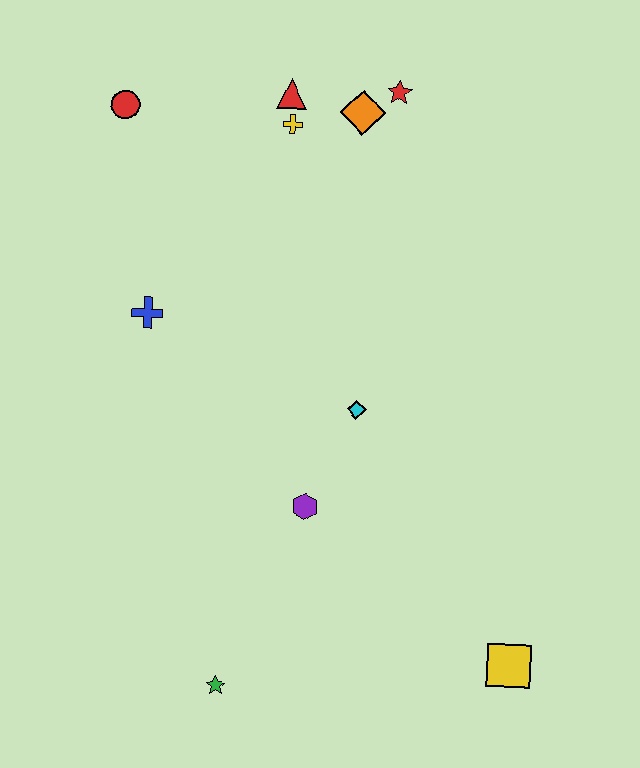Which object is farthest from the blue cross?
The yellow square is farthest from the blue cross.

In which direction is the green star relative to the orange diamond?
The green star is below the orange diamond.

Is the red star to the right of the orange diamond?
Yes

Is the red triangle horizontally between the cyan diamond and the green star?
Yes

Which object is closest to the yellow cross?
The red triangle is closest to the yellow cross.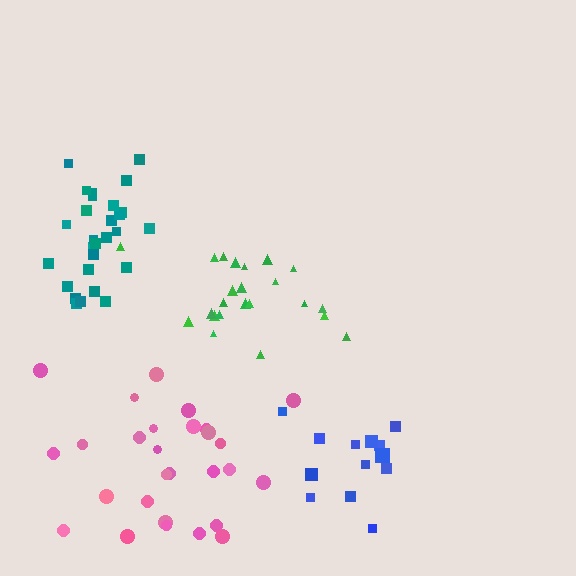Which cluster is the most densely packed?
Teal.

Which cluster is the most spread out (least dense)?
Pink.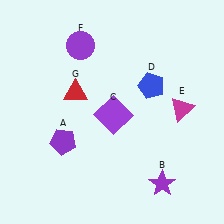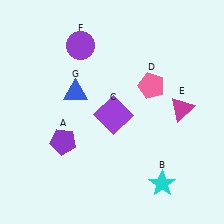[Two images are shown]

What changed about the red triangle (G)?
In Image 1, G is red. In Image 2, it changed to blue.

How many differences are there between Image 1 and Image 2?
There are 3 differences between the two images.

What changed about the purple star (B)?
In Image 1, B is purple. In Image 2, it changed to cyan.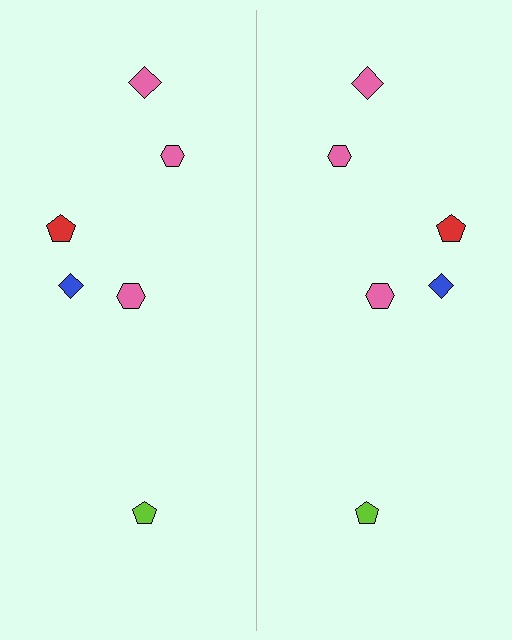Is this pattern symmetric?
Yes, this pattern has bilateral (reflection) symmetry.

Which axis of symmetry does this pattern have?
The pattern has a vertical axis of symmetry running through the center of the image.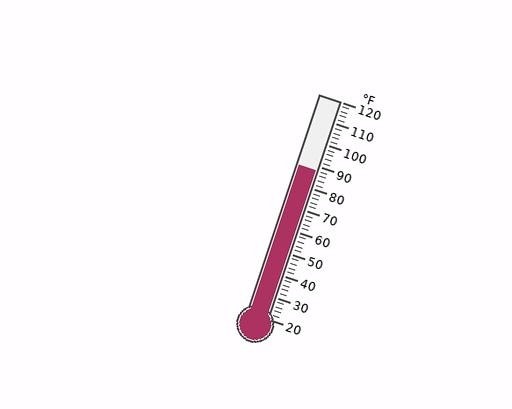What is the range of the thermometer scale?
The thermometer scale ranges from 20°F to 120°F.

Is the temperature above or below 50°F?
The temperature is above 50°F.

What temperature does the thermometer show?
The thermometer shows approximately 88°F.